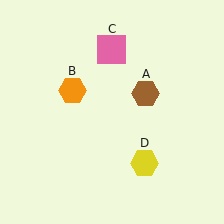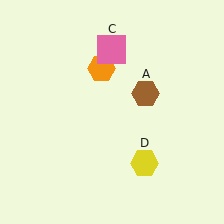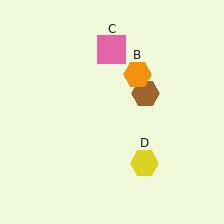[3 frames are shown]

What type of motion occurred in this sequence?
The orange hexagon (object B) rotated clockwise around the center of the scene.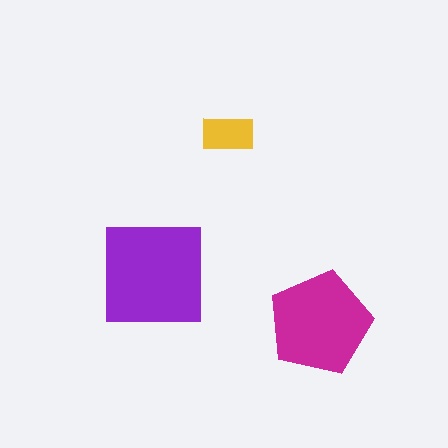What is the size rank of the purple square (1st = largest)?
1st.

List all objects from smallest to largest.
The yellow rectangle, the magenta pentagon, the purple square.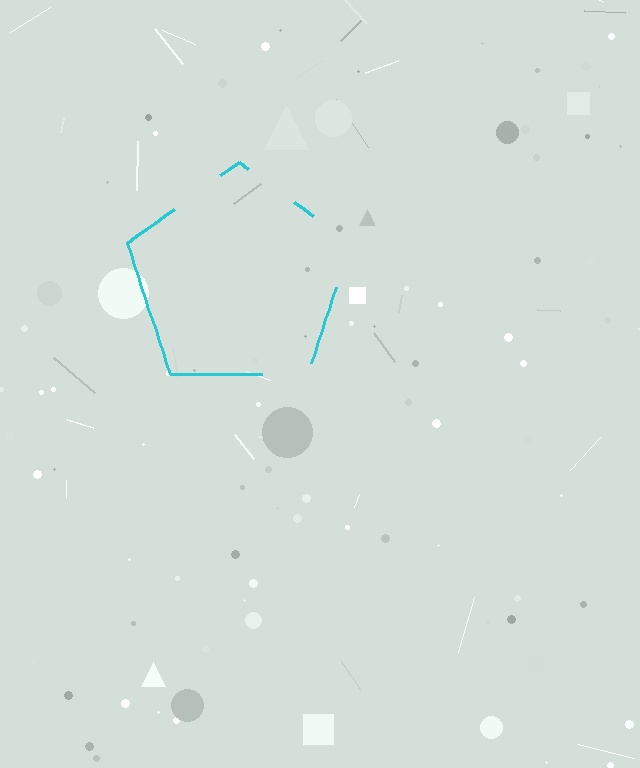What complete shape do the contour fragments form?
The contour fragments form a pentagon.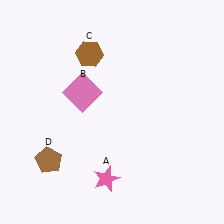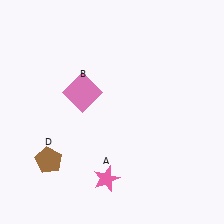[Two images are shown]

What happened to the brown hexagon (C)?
The brown hexagon (C) was removed in Image 2. It was in the top-left area of Image 1.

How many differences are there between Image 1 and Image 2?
There is 1 difference between the two images.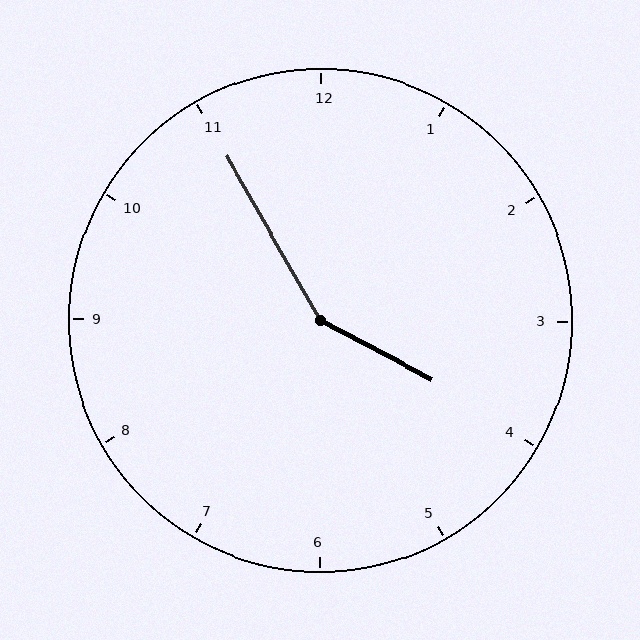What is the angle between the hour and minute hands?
Approximately 148 degrees.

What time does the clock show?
3:55.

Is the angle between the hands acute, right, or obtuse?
It is obtuse.